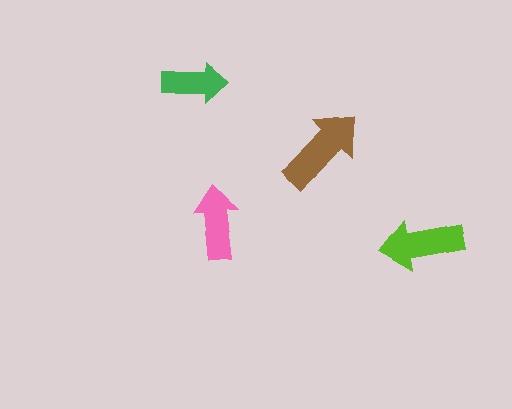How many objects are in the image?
There are 4 objects in the image.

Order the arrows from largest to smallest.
the brown one, the lime one, the pink one, the green one.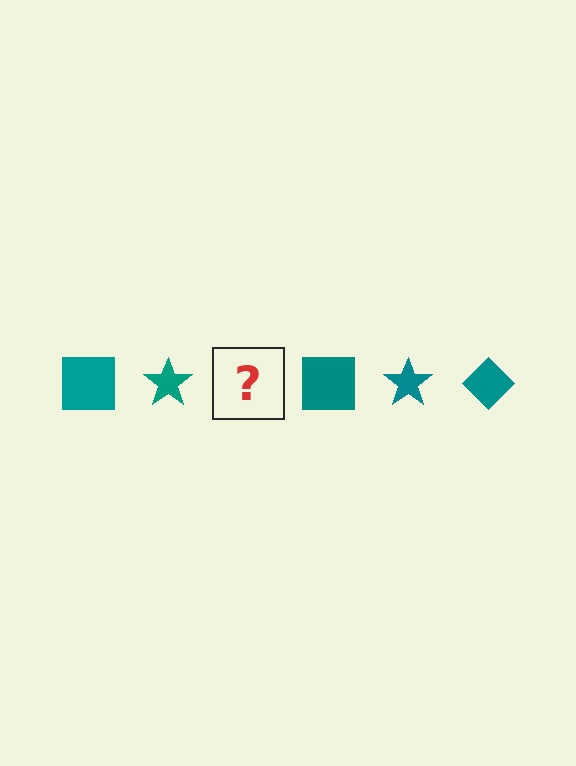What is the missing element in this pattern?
The missing element is a teal diamond.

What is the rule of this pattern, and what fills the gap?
The rule is that the pattern cycles through square, star, diamond shapes in teal. The gap should be filled with a teal diamond.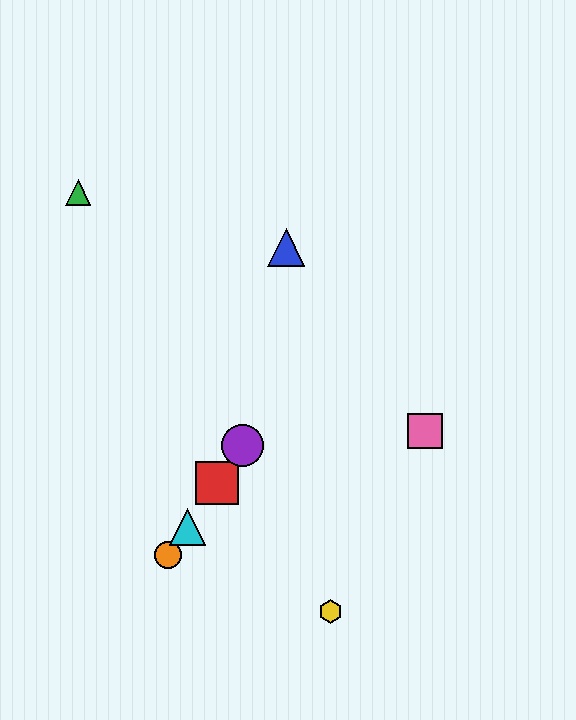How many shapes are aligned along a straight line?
4 shapes (the red square, the purple circle, the orange circle, the cyan triangle) are aligned along a straight line.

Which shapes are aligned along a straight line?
The red square, the purple circle, the orange circle, the cyan triangle are aligned along a straight line.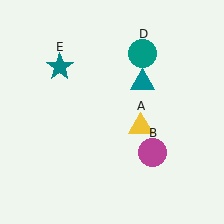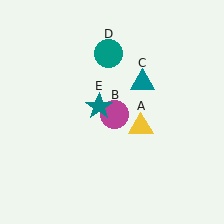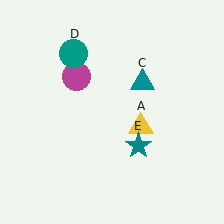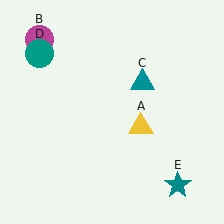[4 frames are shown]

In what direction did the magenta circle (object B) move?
The magenta circle (object B) moved up and to the left.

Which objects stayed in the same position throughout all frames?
Yellow triangle (object A) and teal triangle (object C) remained stationary.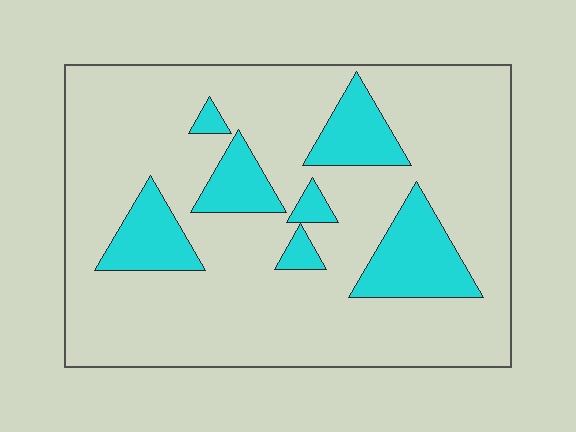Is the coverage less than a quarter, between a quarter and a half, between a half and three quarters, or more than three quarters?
Less than a quarter.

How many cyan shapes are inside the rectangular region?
7.